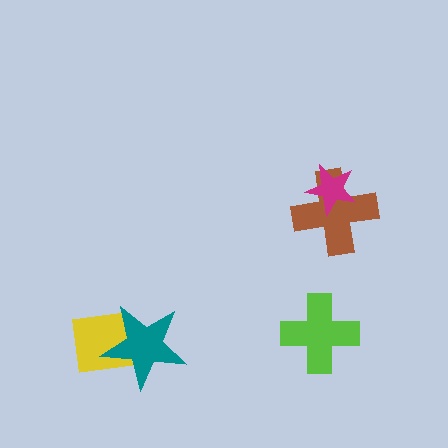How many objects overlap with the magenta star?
1 object overlaps with the magenta star.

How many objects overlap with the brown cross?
1 object overlaps with the brown cross.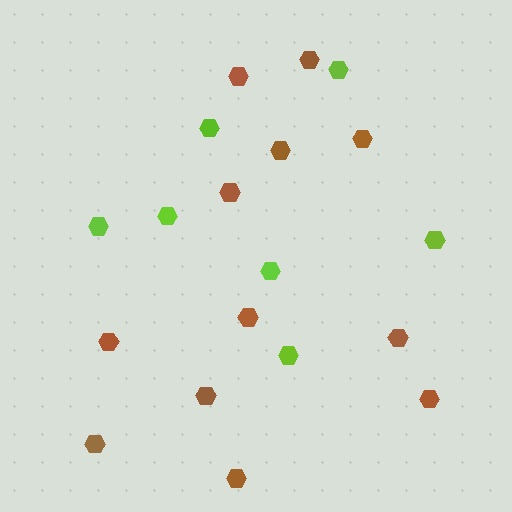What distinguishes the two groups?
There are 2 groups: one group of lime hexagons (7) and one group of brown hexagons (12).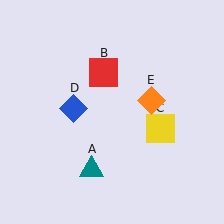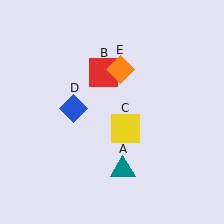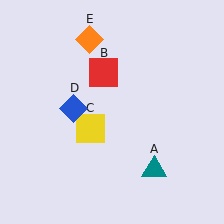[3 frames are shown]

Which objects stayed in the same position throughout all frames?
Red square (object B) and blue diamond (object D) remained stationary.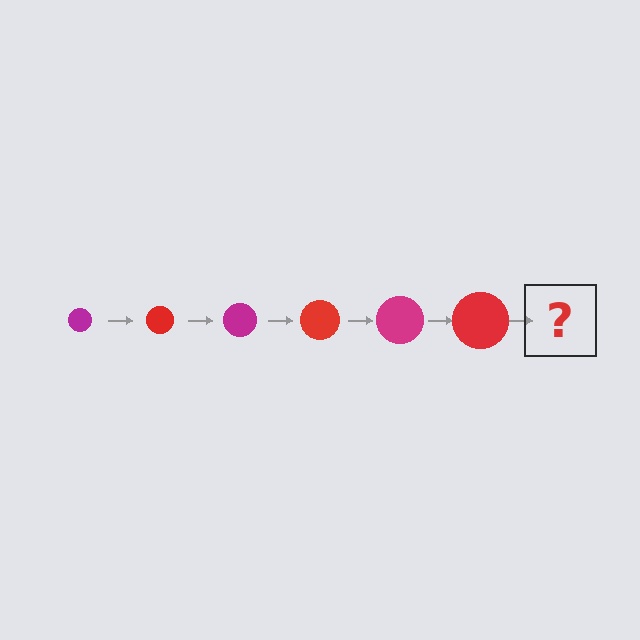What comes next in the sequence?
The next element should be a magenta circle, larger than the previous one.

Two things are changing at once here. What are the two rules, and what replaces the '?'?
The two rules are that the circle grows larger each step and the color cycles through magenta and red. The '?' should be a magenta circle, larger than the previous one.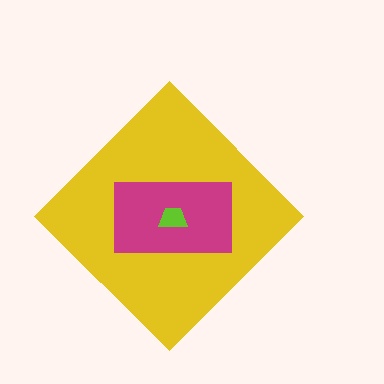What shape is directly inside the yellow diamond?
The magenta rectangle.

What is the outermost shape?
The yellow diamond.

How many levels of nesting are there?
3.